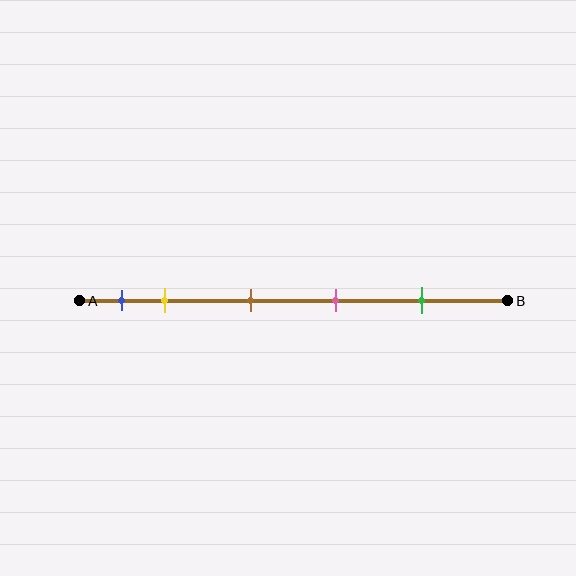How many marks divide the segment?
There are 5 marks dividing the segment.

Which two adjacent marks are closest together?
The blue and yellow marks are the closest adjacent pair.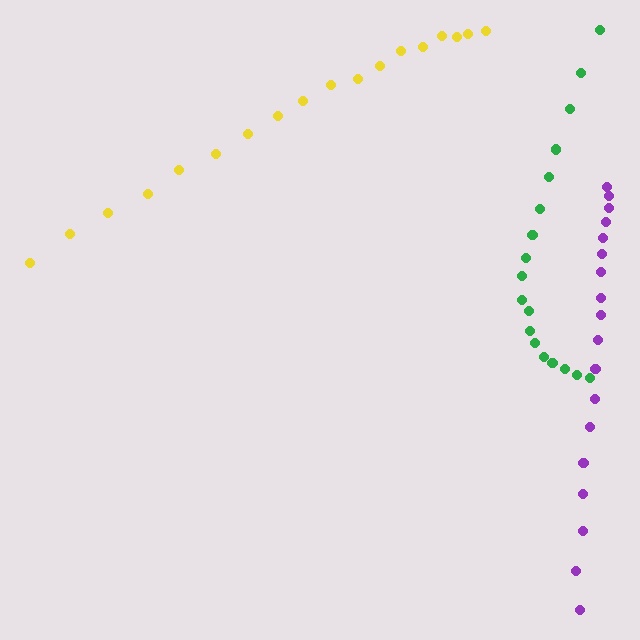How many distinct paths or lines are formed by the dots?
There are 3 distinct paths.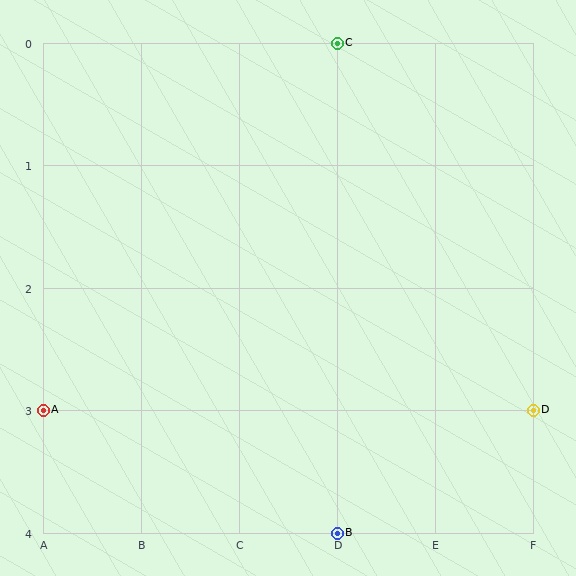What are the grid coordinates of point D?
Point D is at grid coordinates (F, 3).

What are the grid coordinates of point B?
Point B is at grid coordinates (D, 4).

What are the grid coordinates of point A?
Point A is at grid coordinates (A, 3).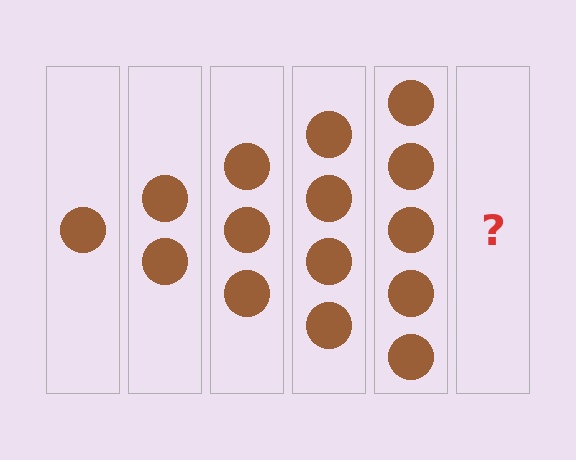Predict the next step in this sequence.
The next step is 6 circles.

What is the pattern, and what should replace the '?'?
The pattern is that each step adds one more circle. The '?' should be 6 circles.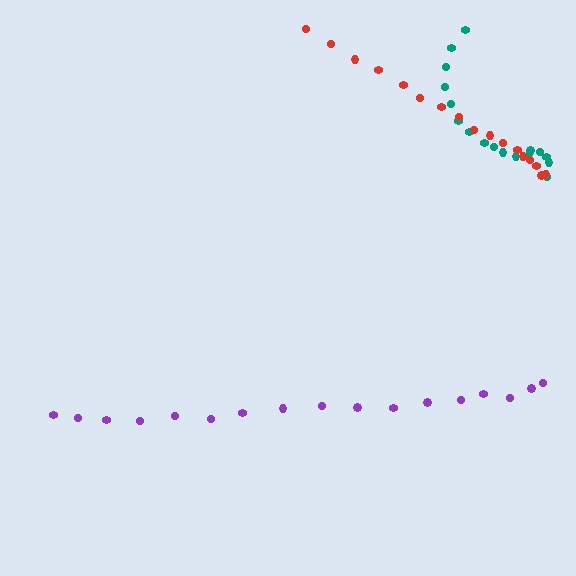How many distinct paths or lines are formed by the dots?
There are 3 distinct paths.